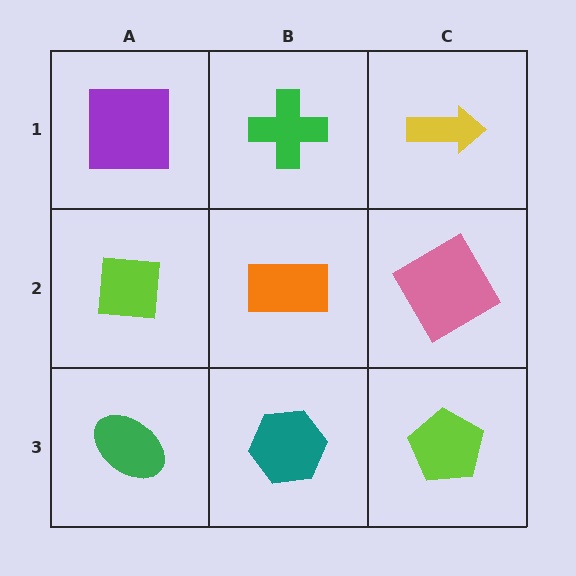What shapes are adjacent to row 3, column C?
A pink diamond (row 2, column C), a teal hexagon (row 3, column B).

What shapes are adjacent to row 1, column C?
A pink diamond (row 2, column C), a green cross (row 1, column B).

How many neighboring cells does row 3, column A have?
2.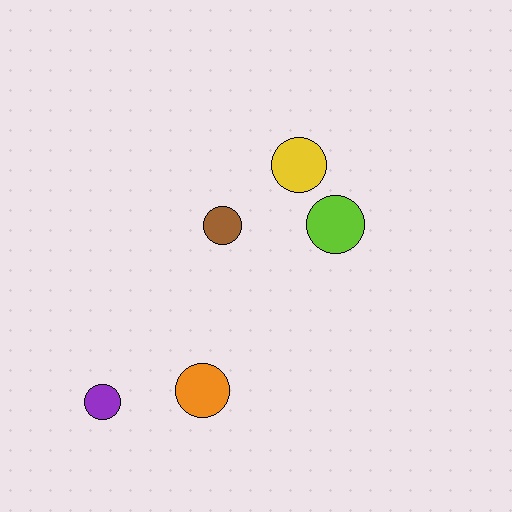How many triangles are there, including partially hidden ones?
There are no triangles.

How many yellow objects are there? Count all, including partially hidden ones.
There is 1 yellow object.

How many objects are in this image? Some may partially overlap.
There are 5 objects.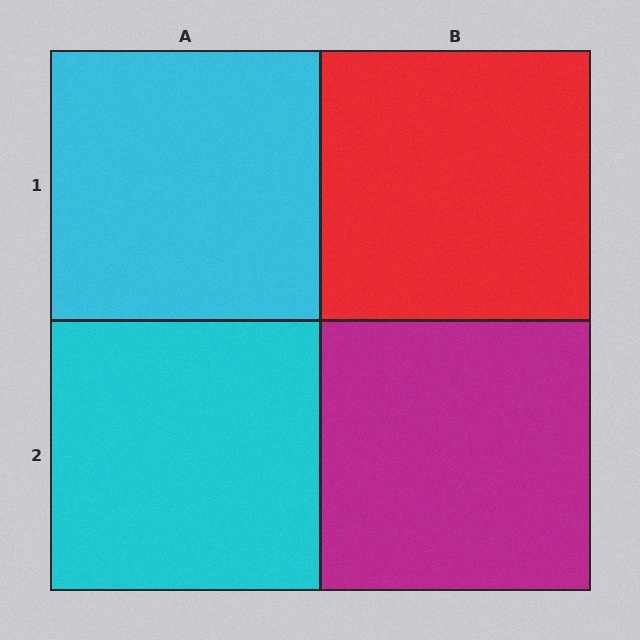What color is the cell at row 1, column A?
Cyan.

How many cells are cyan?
2 cells are cyan.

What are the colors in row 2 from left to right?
Cyan, magenta.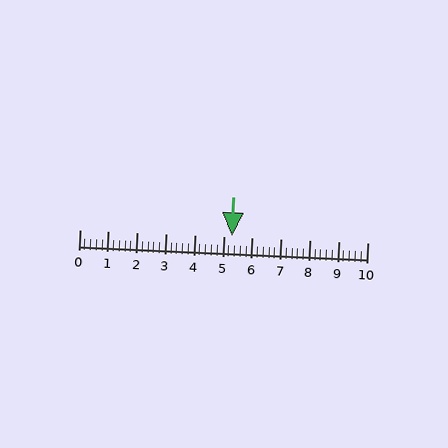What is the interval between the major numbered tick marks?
The major tick marks are spaced 1 units apart.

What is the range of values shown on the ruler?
The ruler shows values from 0 to 10.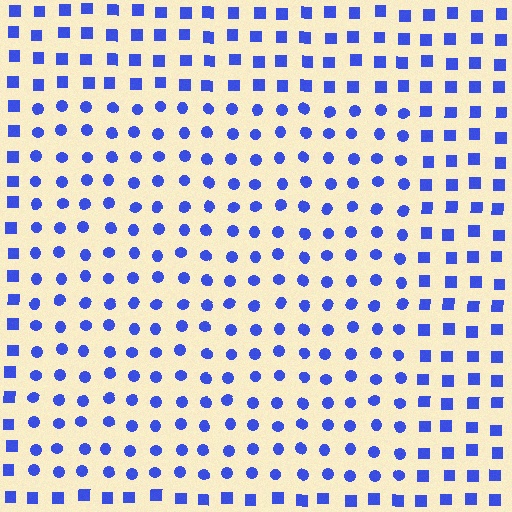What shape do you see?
I see a rectangle.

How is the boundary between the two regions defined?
The boundary is defined by a change in element shape: circles inside vs. squares outside. All elements share the same color and spacing.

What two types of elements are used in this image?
The image uses circles inside the rectangle region and squares outside it.